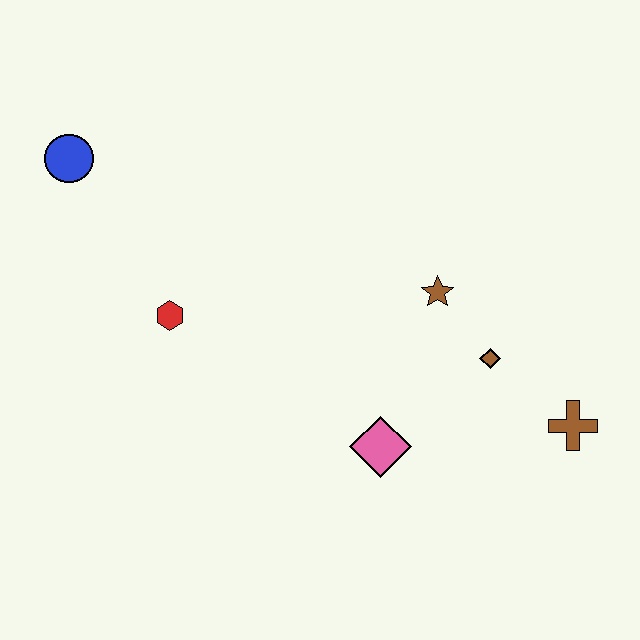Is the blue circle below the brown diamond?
No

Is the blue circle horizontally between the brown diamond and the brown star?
No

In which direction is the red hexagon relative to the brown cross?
The red hexagon is to the left of the brown cross.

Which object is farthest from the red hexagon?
The brown cross is farthest from the red hexagon.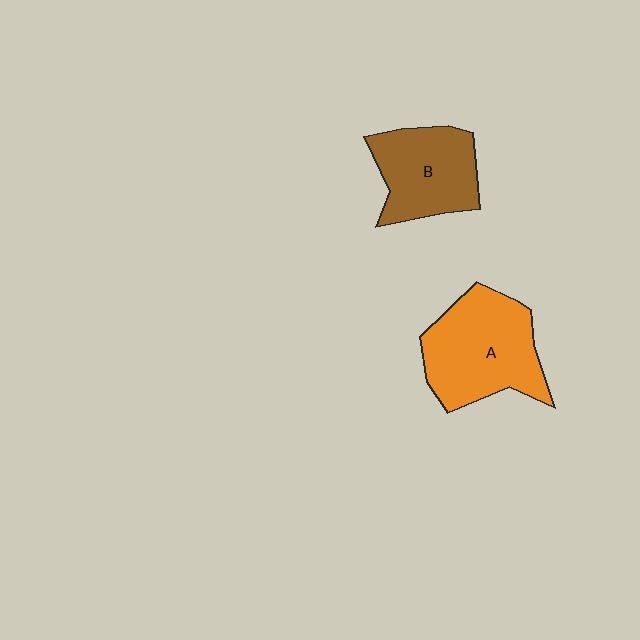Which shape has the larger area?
Shape A (orange).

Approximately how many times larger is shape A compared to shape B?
Approximately 1.3 times.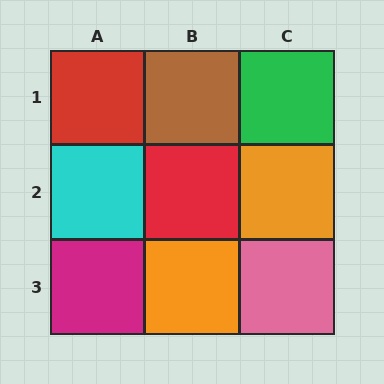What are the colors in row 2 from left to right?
Cyan, red, orange.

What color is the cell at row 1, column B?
Brown.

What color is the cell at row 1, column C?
Green.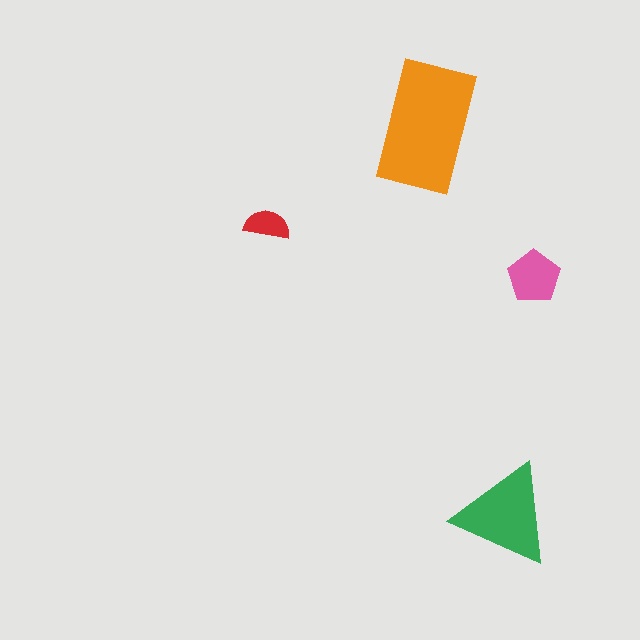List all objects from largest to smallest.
The orange rectangle, the green triangle, the pink pentagon, the red semicircle.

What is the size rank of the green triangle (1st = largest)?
2nd.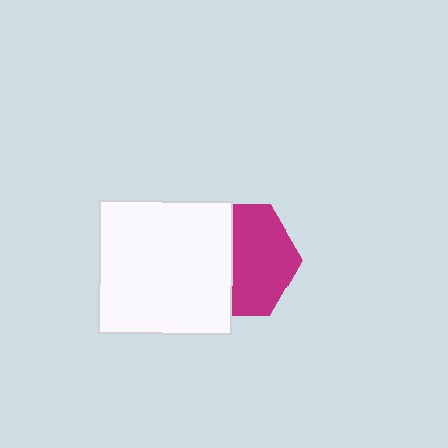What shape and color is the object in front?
The object in front is a white square.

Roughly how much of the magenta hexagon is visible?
About half of it is visible (roughly 55%).